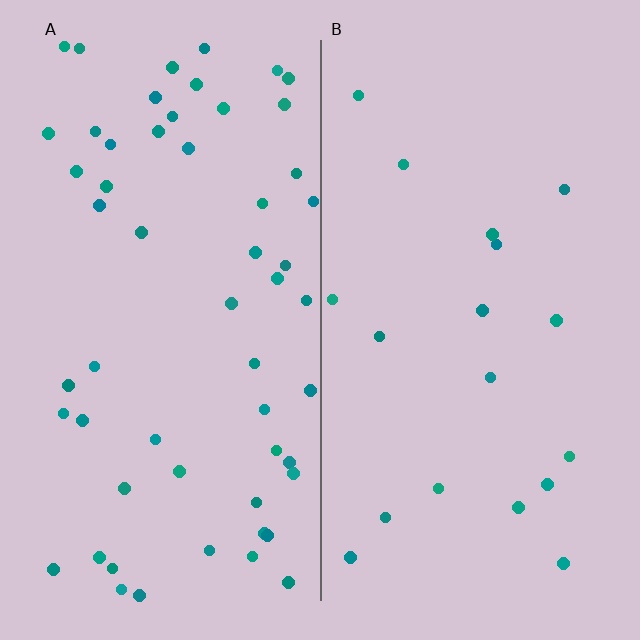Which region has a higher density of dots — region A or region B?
A (the left).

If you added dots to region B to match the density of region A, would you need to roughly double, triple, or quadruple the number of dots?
Approximately triple.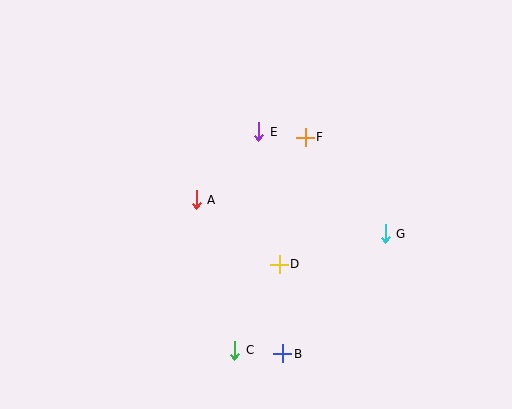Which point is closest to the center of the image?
Point A at (196, 200) is closest to the center.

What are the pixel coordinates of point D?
Point D is at (279, 264).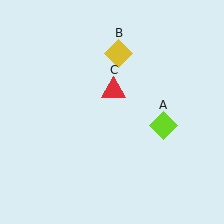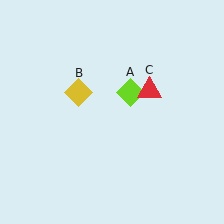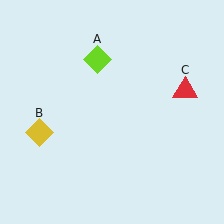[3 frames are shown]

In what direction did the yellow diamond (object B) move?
The yellow diamond (object B) moved down and to the left.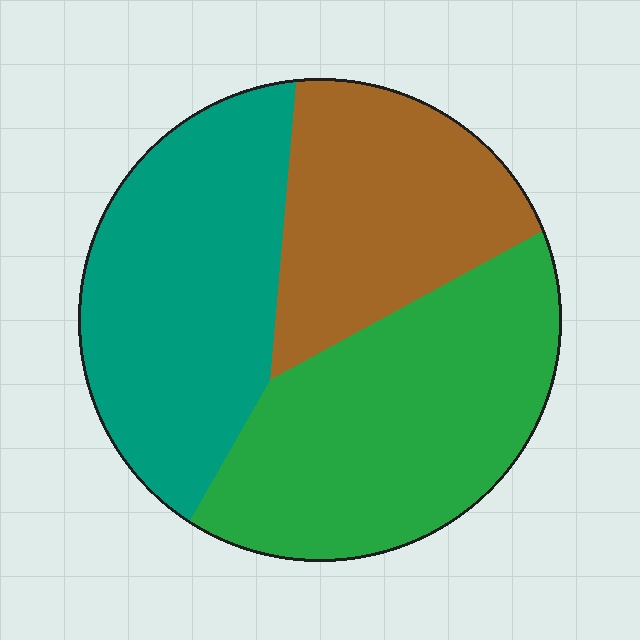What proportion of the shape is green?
Green takes up about three eighths (3/8) of the shape.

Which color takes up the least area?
Brown, at roughly 25%.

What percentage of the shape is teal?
Teal takes up about one third (1/3) of the shape.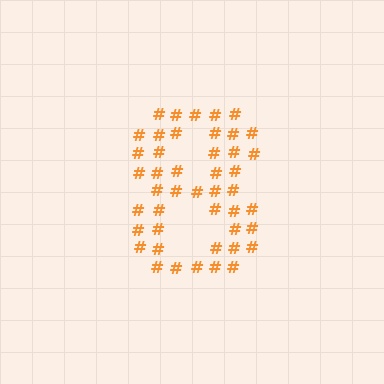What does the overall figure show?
The overall figure shows the digit 8.